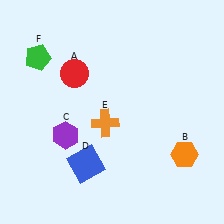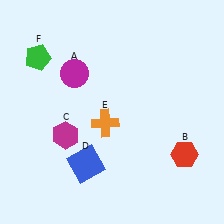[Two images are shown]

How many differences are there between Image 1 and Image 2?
There are 3 differences between the two images.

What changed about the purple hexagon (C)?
In Image 1, C is purple. In Image 2, it changed to magenta.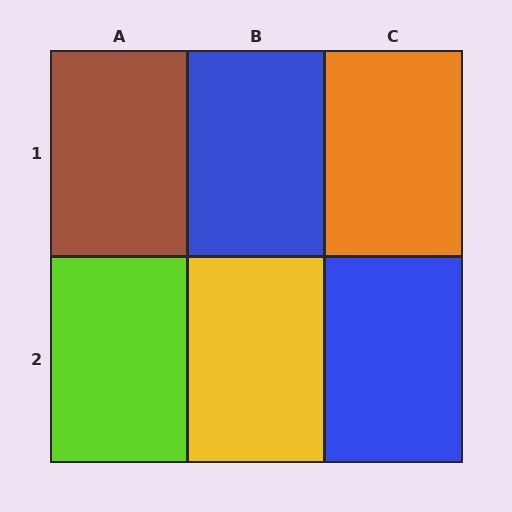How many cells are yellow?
1 cell is yellow.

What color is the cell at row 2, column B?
Yellow.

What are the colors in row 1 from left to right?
Brown, blue, orange.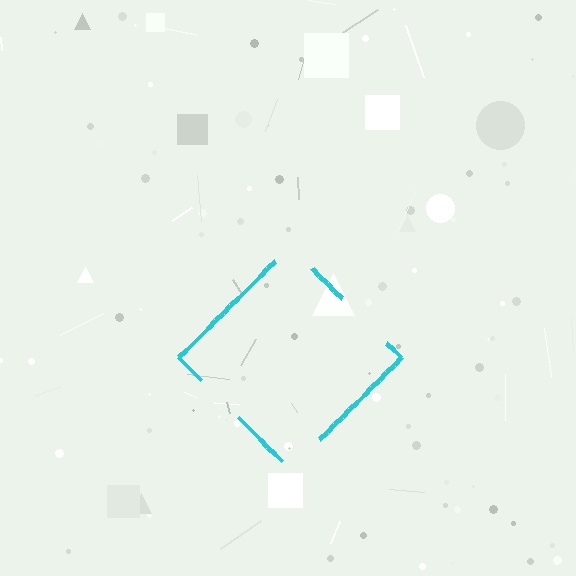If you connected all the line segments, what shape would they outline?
They would outline a diamond.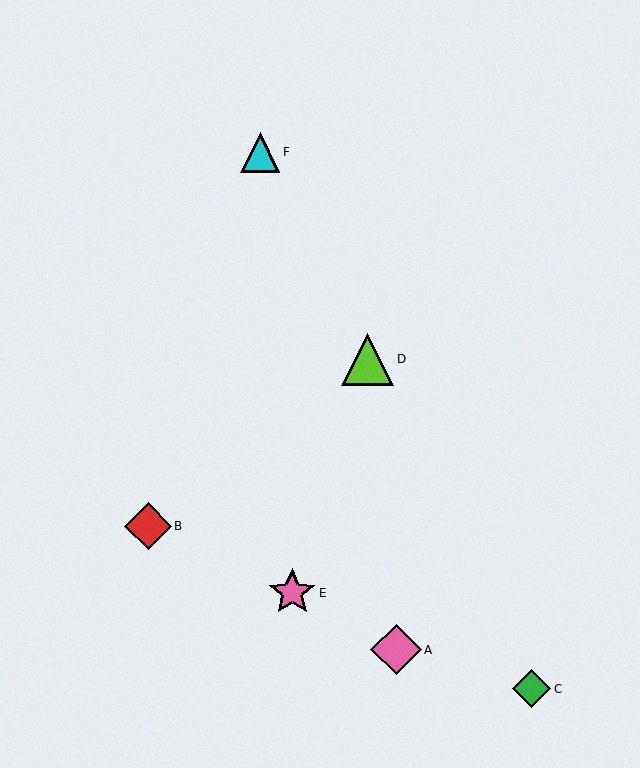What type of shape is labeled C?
Shape C is a green diamond.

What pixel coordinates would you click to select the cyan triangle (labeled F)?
Click at (260, 152) to select the cyan triangle F.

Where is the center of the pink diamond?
The center of the pink diamond is at (396, 650).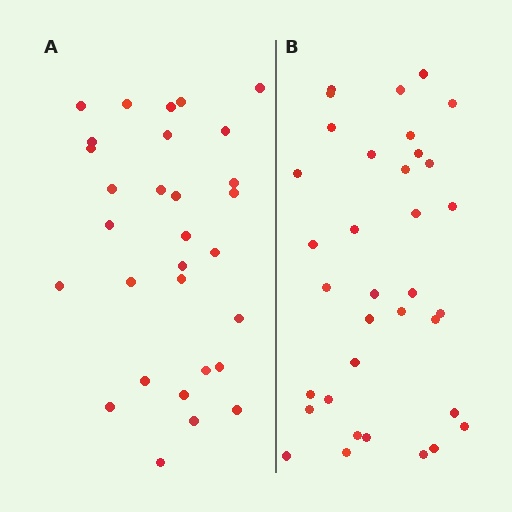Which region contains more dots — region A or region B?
Region B (the right region) has more dots.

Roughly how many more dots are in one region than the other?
Region B has about 5 more dots than region A.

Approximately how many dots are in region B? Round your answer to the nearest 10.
About 40 dots. (The exact count is 35, which rounds to 40.)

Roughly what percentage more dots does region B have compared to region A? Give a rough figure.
About 15% more.